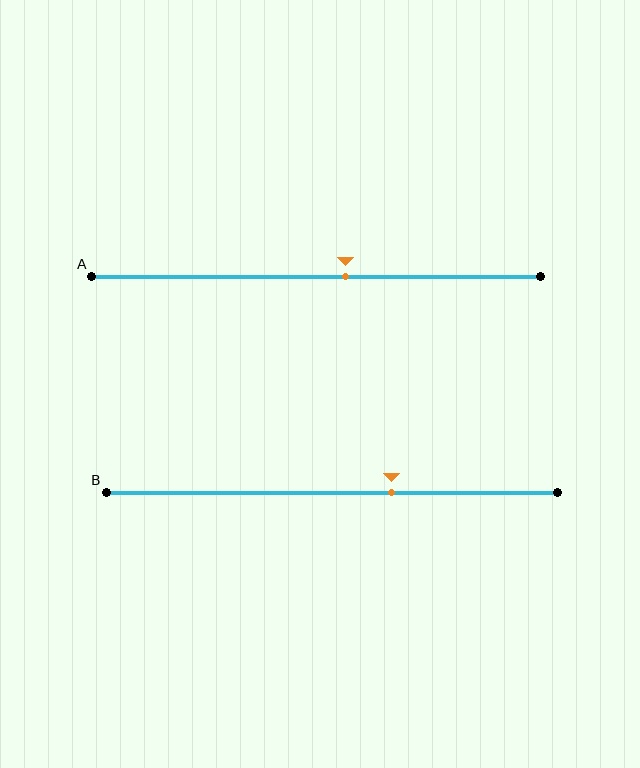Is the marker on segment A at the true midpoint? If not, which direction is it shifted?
No, the marker on segment A is shifted to the right by about 7% of the segment length.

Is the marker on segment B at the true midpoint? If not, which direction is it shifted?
No, the marker on segment B is shifted to the right by about 13% of the segment length.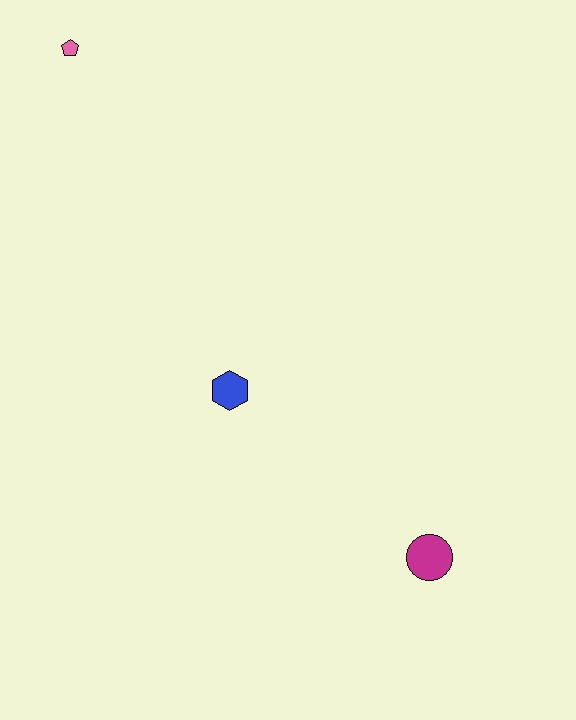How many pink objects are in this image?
There is 1 pink object.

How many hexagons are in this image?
There is 1 hexagon.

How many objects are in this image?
There are 3 objects.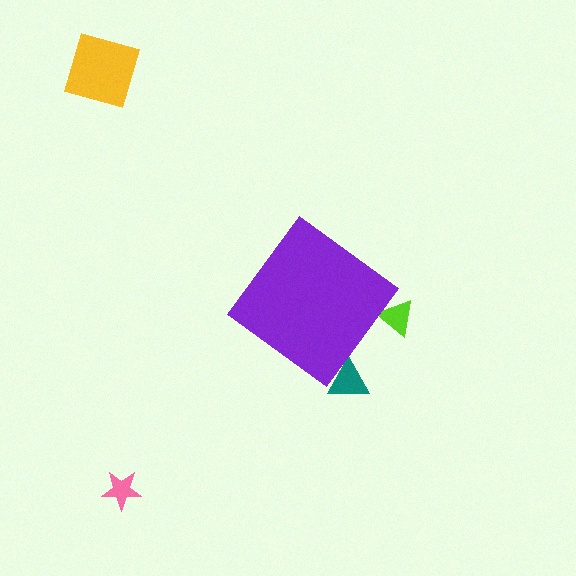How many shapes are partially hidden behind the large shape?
2 shapes are partially hidden.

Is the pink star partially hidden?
No, the pink star is fully visible.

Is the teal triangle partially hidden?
Yes, the teal triangle is partially hidden behind the purple diamond.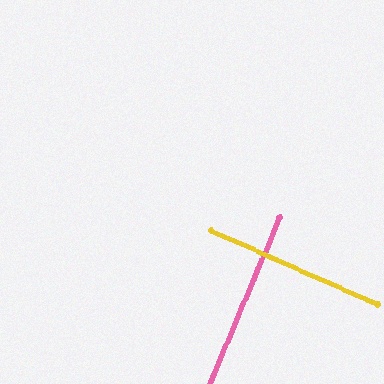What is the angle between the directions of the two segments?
Approximately 89 degrees.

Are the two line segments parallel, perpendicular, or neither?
Perpendicular — they meet at approximately 89°.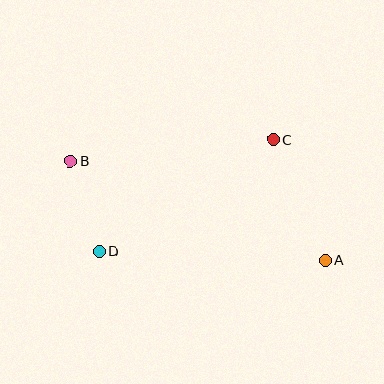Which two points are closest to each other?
Points B and D are closest to each other.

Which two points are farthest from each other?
Points A and B are farthest from each other.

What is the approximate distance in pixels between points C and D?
The distance between C and D is approximately 207 pixels.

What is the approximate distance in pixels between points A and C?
The distance between A and C is approximately 131 pixels.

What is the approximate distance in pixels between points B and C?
The distance between B and C is approximately 204 pixels.